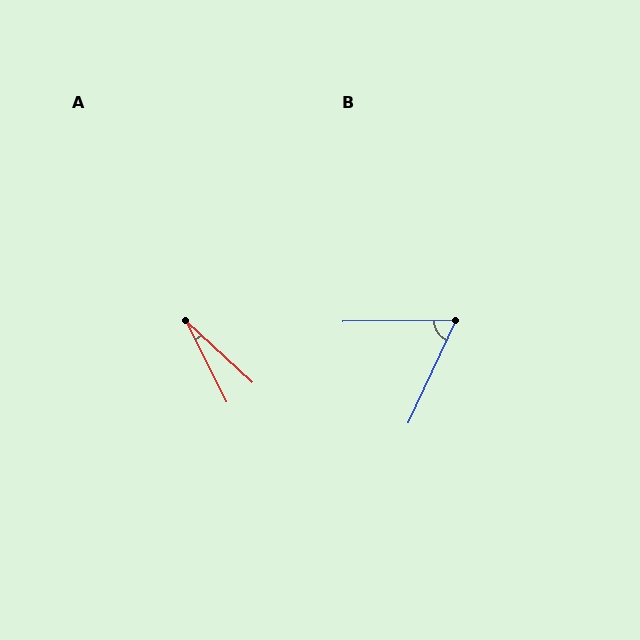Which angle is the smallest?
A, at approximately 21 degrees.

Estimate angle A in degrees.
Approximately 21 degrees.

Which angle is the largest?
B, at approximately 64 degrees.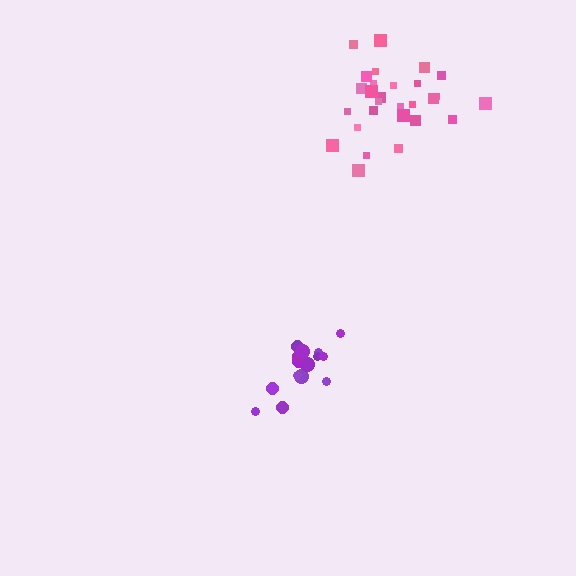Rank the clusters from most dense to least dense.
pink, purple.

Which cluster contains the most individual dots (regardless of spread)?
Pink (28).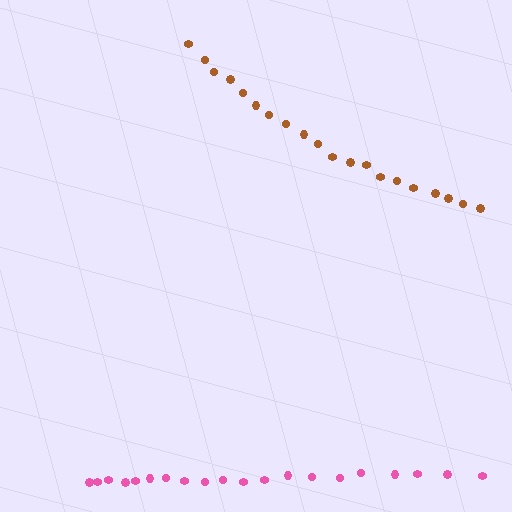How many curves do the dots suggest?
There are 2 distinct paths.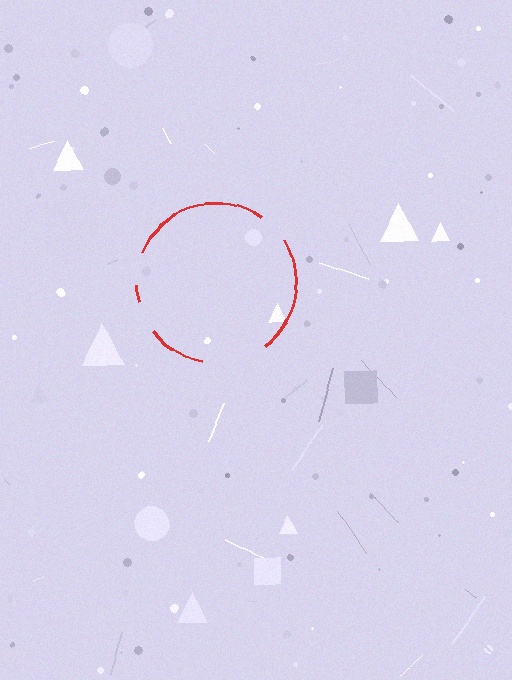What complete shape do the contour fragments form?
The contour fragments form a circle.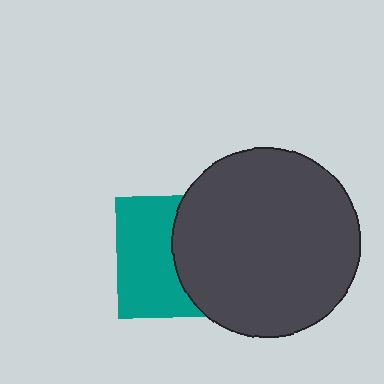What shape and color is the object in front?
The object in front is a dark gray circle.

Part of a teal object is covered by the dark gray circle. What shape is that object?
It is a square.